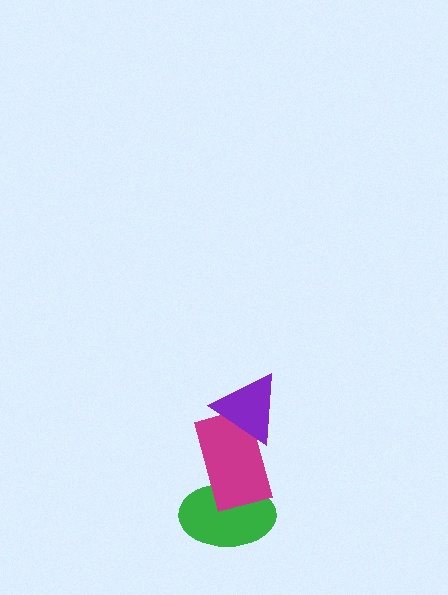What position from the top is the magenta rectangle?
The magenta rectangle is 2nd from the top.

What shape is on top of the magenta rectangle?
The purple triangle is on top of the magenta rectangle.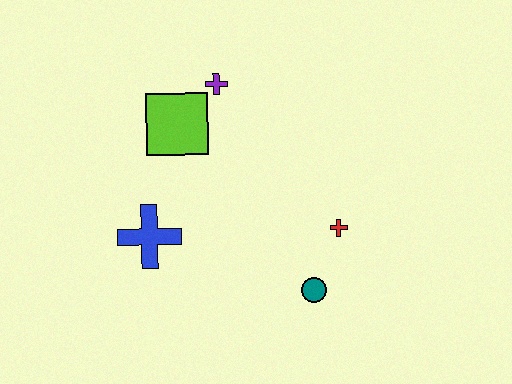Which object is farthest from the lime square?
The teal circle is farthest from the lime square.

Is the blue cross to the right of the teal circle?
No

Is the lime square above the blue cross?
Yes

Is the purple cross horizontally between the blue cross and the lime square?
No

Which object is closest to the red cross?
The teal circle is closest to the red cross.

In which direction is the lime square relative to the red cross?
The lime square is to the left of the red cross.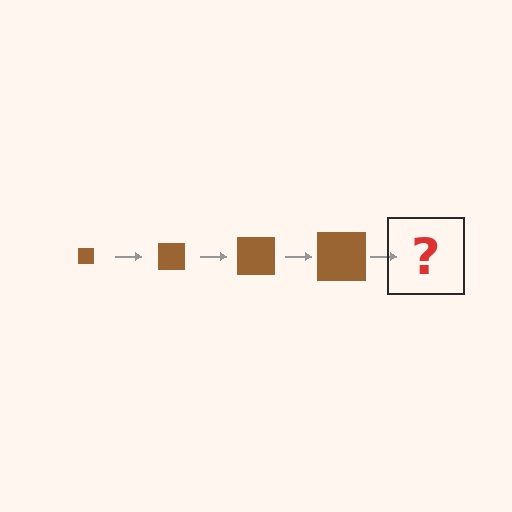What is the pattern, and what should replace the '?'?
The pattern is that the square gets progressively larger each step. The '?' should be a brown square, larger than the previous one.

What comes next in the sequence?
The next element should be a brown square, larger than the previous one.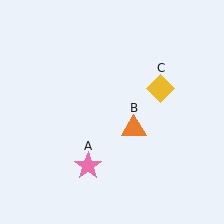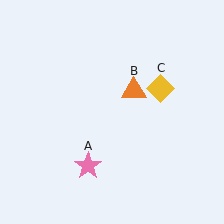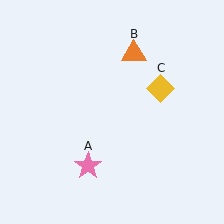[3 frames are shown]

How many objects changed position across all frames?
1 object changed position: orange triangle (object B).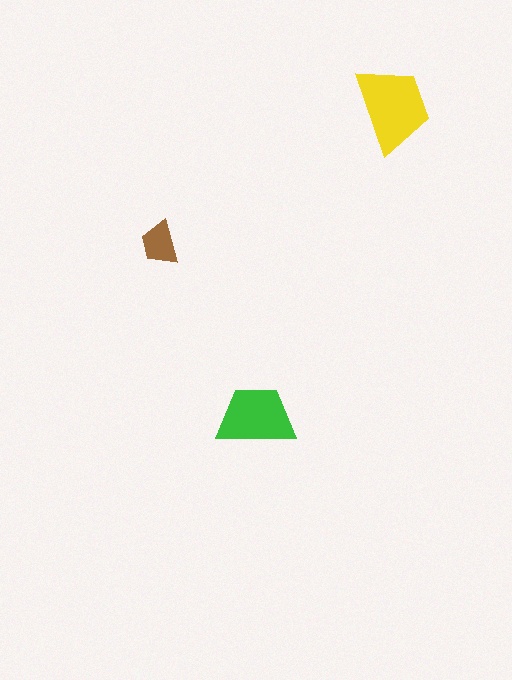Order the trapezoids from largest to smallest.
the yellow one, the green one, the brown one.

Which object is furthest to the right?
The yellow trapezoid is rightmost.